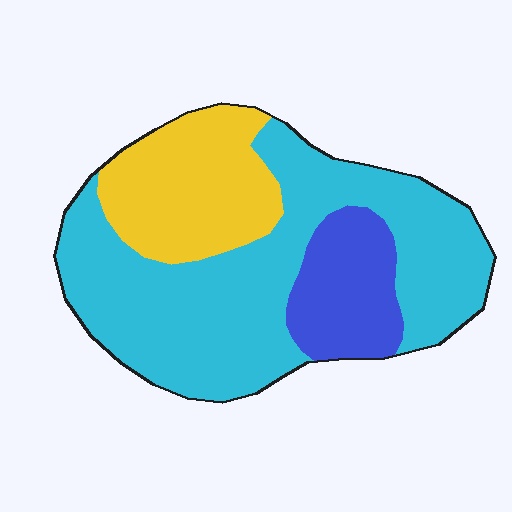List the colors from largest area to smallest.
From largest to smallest: cyan, yellow, blue.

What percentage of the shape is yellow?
Yellow takes up about one quarter (1/4) of the shape.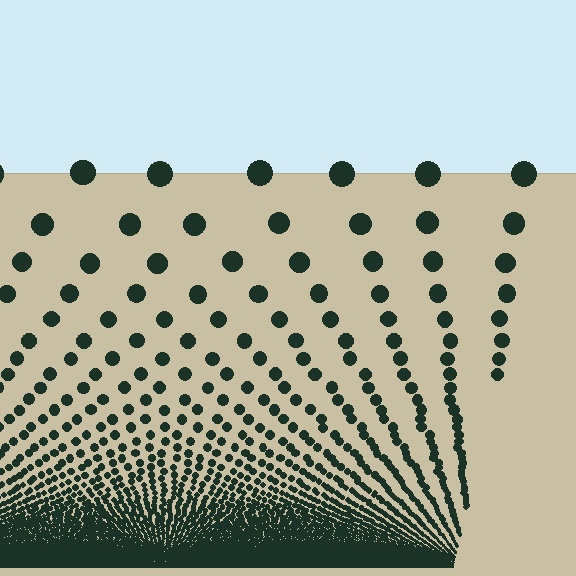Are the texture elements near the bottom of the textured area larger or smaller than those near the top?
Smaller. The gradient is inverted — elements near the bottom are smaller and denser.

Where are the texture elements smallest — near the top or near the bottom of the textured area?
Near the bottom.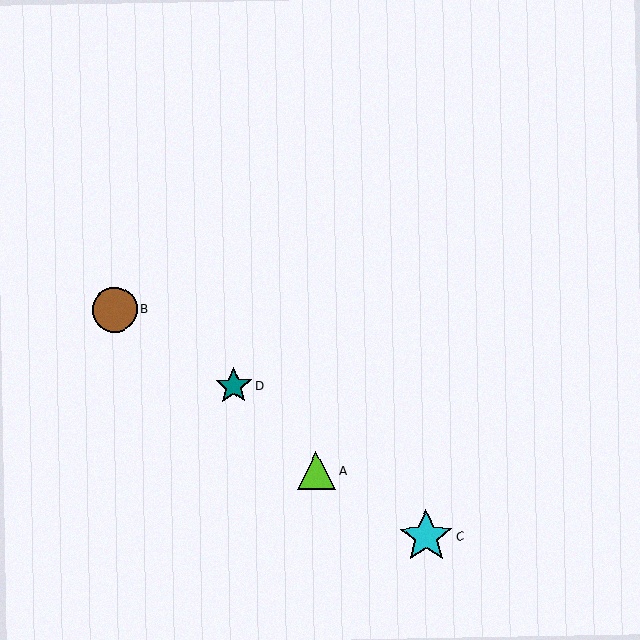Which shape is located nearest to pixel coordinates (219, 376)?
The teal star (labeled D) at (234, 386) is nearest to that location.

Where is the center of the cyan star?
The center of the cyan star is at (426, 537).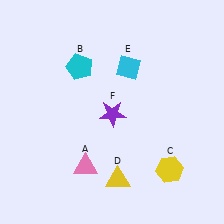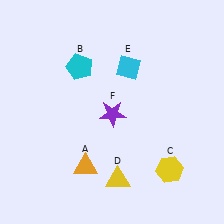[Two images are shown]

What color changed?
The triangle (A) changed from pink in Image 1 to orange in Image 2.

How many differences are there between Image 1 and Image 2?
There is 1 difference between the two images.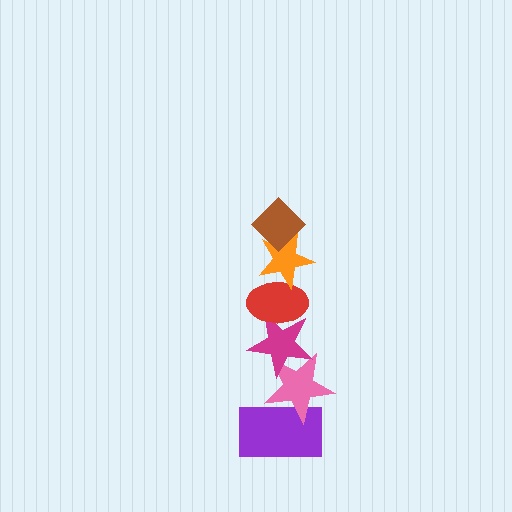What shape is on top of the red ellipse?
The orange star is on top of the red ellipse.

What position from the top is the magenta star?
The magenta star is 4th from the top.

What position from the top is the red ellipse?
The red ellipse is 3rd from the top.